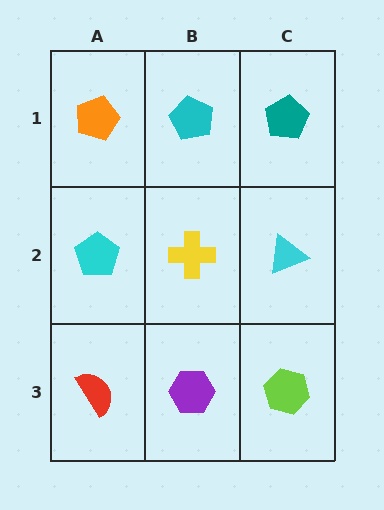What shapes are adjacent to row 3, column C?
A cyan triangle (row 2, column C), a purple hexagon (row 3, column B).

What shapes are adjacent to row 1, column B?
A yellow cross (row 2, column B), an orange pentagon (row 1, column A), a teal pentagon (row 1, column C).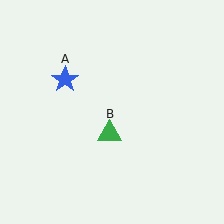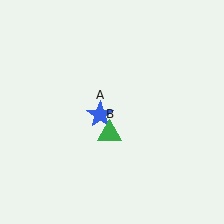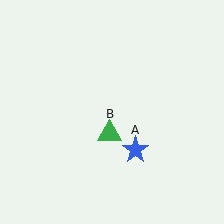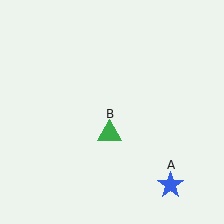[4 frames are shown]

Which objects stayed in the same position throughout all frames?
Green triangle (object B) remained stationary.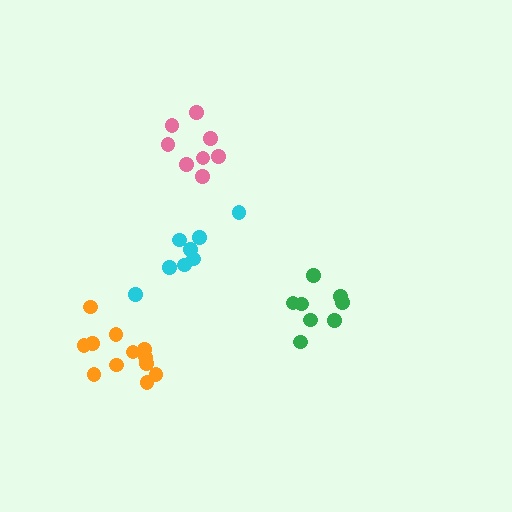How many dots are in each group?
Group 1: 8 dots, Group 2: 8 dots, Group 3: 12 dots, Group 4: 8 dots (36 total).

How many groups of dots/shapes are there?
There are 4 groups.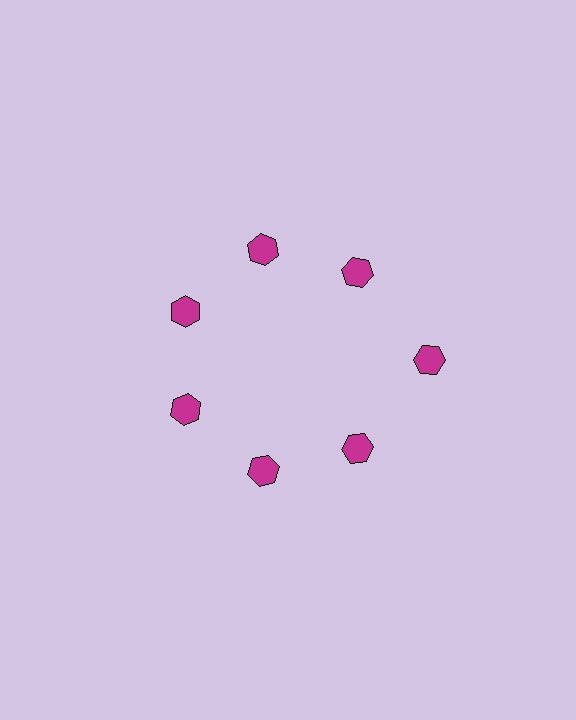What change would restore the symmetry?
The symmetry would be restored by moving it inward, back onto the ring so that all 7 hexagons sit at equal angles and equal distance from the center.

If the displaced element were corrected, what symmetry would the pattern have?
It would have 7-fold rotational symmetry — the pattern would map onto itself every 51 degrees.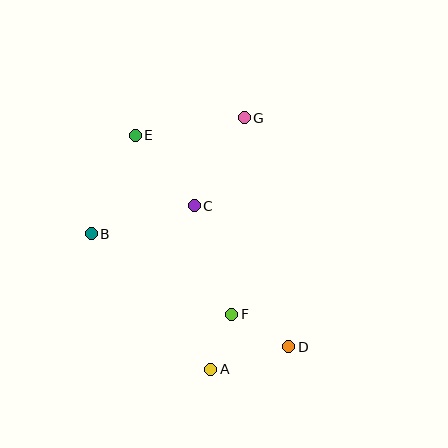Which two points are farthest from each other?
Points D and E are farthest from each other.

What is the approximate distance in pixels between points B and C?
The distance between B and C is approximately 107 pixels.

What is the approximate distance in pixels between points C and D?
The distance between C and D is approximately 170 pixels.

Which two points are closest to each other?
Points A and F are closest to each other.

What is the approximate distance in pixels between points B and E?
The distance between B and E is approximately 108 pixels.